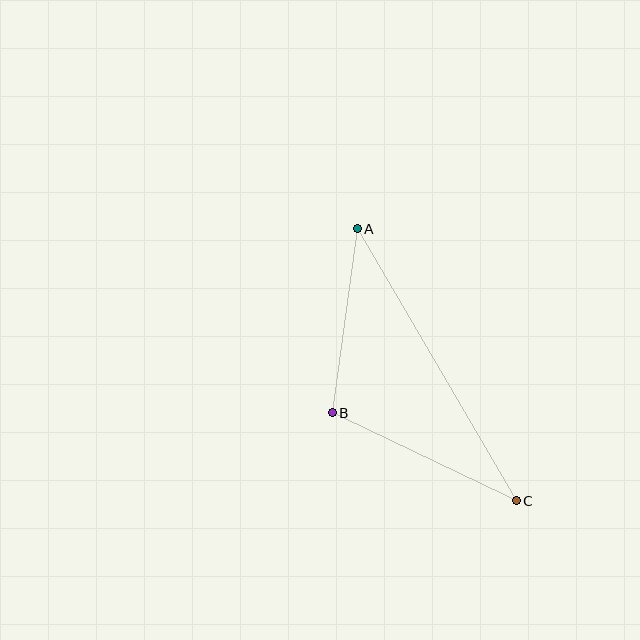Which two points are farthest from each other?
Points A and C are farthest from each other.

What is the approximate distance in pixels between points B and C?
The distance between B and C is approximately 204 pixels.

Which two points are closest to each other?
Points A and B are closest to each other.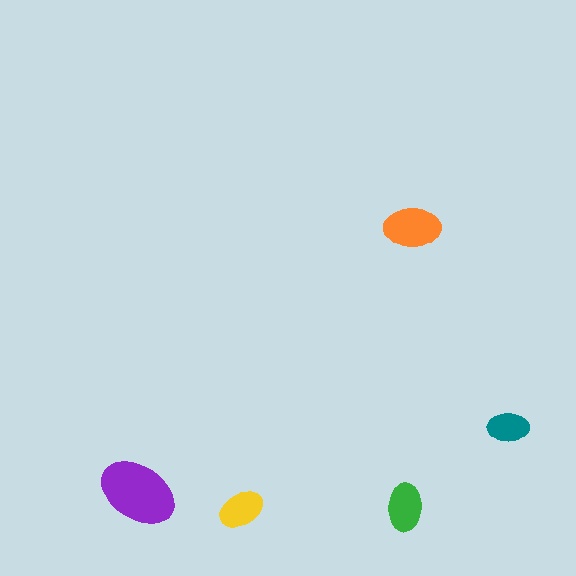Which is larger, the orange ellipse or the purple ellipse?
The purple one.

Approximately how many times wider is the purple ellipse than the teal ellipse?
About 2 times wider.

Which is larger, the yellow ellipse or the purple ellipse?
The purple one.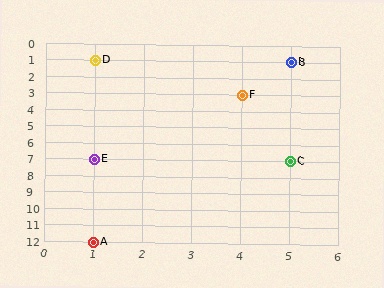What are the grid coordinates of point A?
Point A is at grid coordinates (1, 12).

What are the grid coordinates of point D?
Point D is at grid coordinates (1, 1).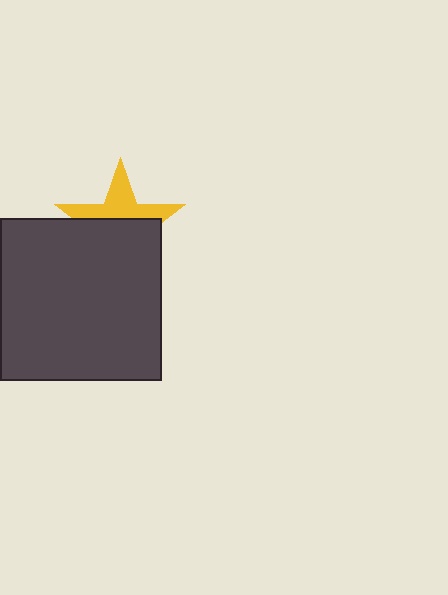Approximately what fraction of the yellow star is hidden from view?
Roughly 58% of the yellow star is hidden behind the dark gray square.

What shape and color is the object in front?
The object in front is a dark gray square.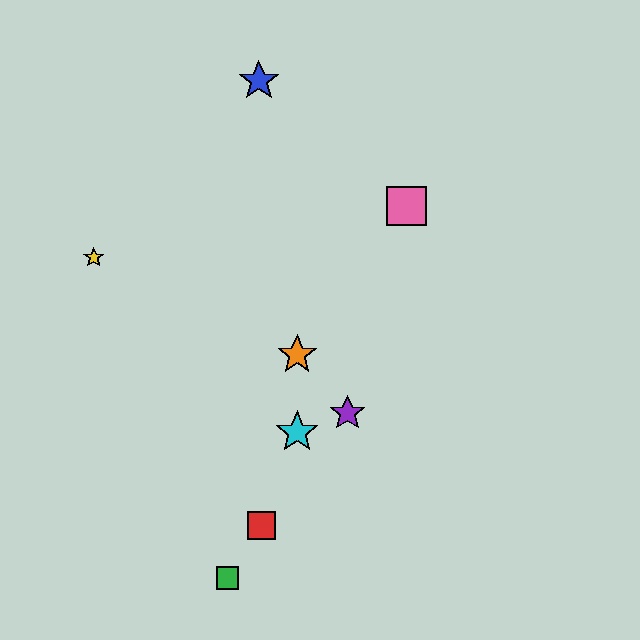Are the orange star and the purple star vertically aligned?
No, the orange star is at x≈297 and the purple star is at x≈347.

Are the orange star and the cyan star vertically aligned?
Yes, both are at x≈297.